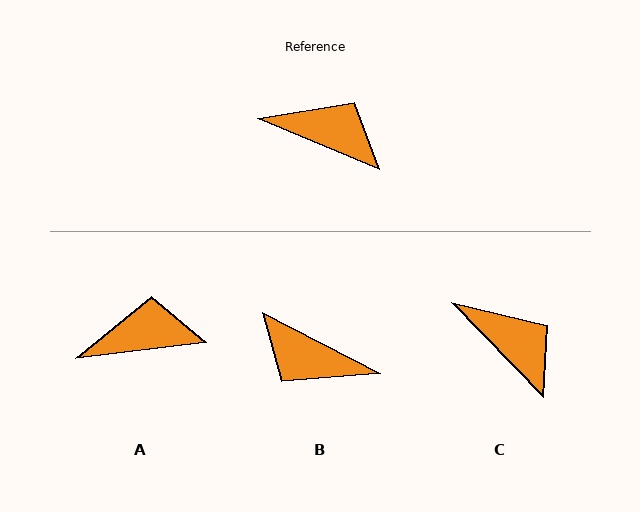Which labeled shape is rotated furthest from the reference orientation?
B, about 175 degrees away.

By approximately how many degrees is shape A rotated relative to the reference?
Approximately 30 degrees counter-clockwise.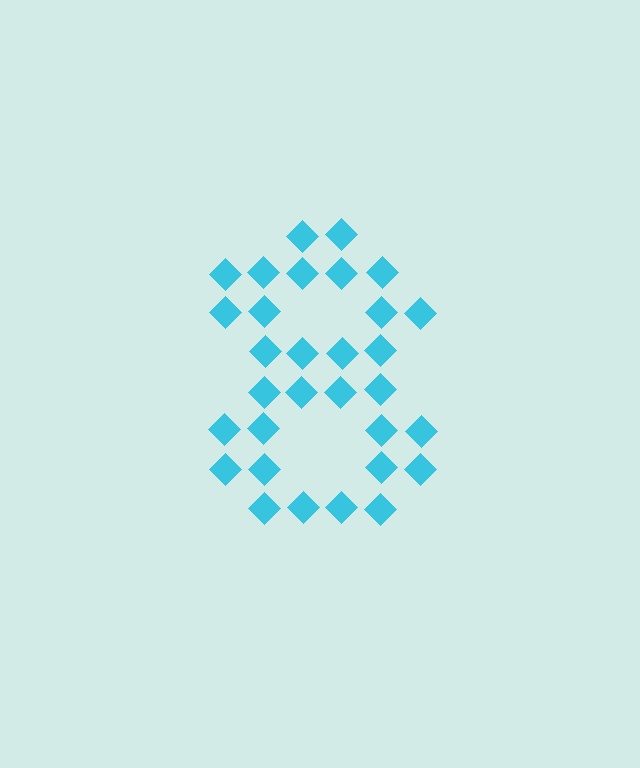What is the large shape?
The large shape is the digit 8.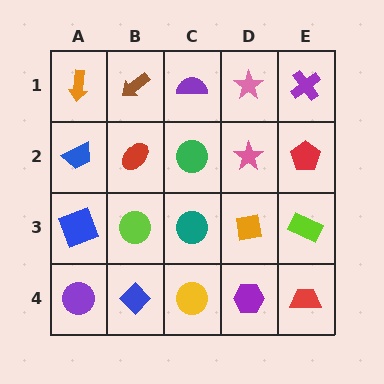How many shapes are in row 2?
5 shapes.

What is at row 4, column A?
A purple circle.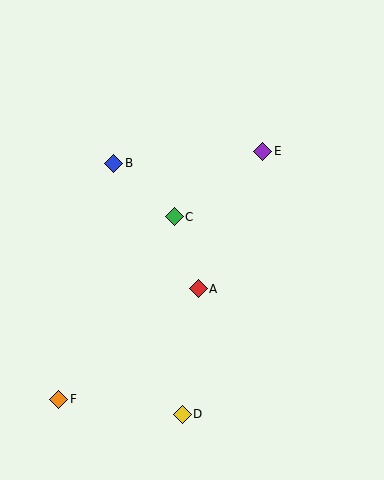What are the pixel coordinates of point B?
Point B is at (114, 163).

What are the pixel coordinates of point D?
Point D is at (182, 414).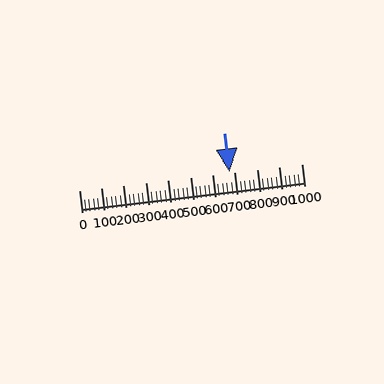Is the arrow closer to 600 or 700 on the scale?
The arrow is closer to 700.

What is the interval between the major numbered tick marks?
The major tick marks are spaced 100 units apart.